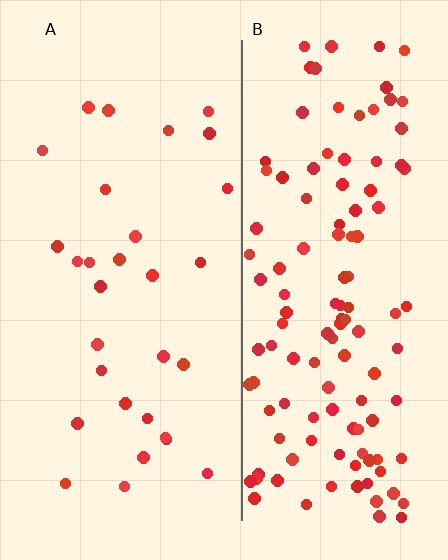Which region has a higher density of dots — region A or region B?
B (the right).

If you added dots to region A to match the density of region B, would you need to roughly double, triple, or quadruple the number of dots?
Approximately quadruple.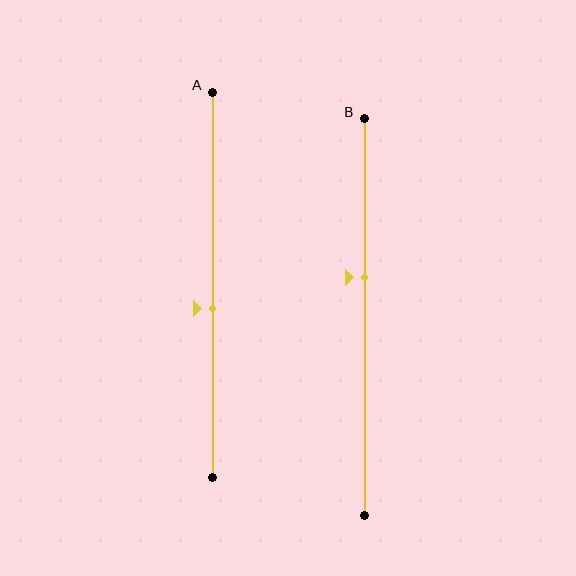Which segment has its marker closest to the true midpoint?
Segment A has its marker closest to the true midpoint.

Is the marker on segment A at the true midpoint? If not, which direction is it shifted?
No, the marker on segment A is shifted downward by about 6% of the segment length.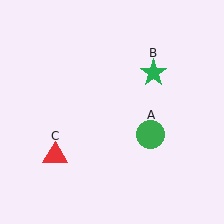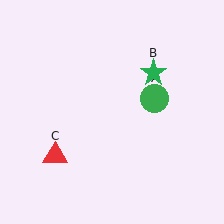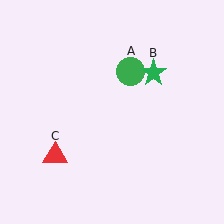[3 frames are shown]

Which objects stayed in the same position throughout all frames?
Green star (object B) and red triangle (object C) remained stationary.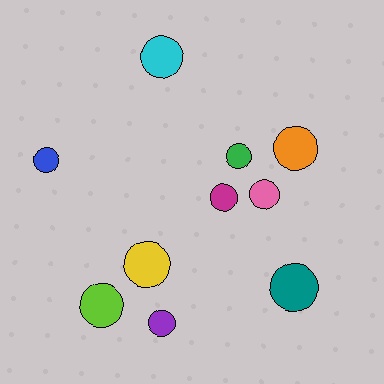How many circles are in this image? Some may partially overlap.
There are 10 circles.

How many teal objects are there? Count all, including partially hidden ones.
There is 1 teal object.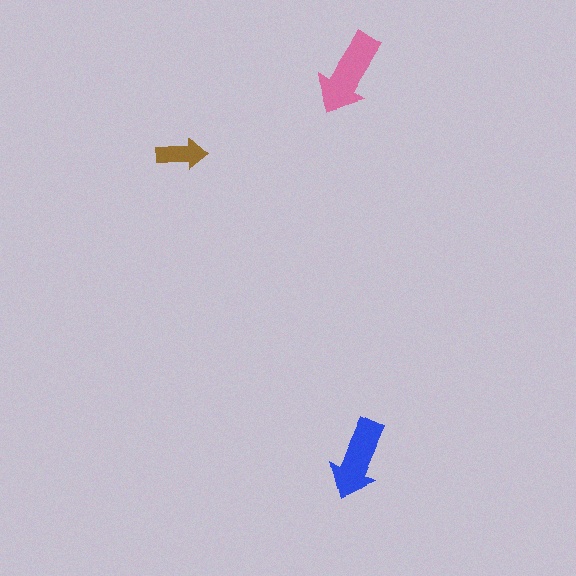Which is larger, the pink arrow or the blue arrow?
The pink one.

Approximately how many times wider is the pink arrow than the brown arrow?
About 1.5 times wider.